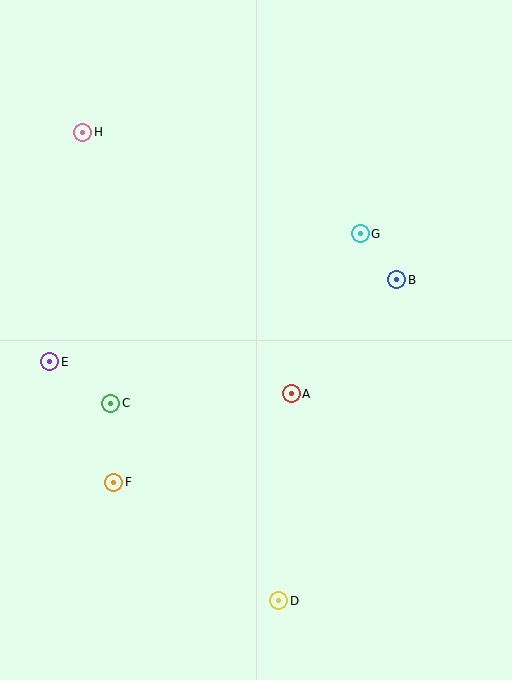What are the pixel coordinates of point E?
Point E is at (50, 362).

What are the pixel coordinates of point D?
Point D is at (279, 601).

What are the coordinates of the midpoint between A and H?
The midpoint between A and H is at (187, 263).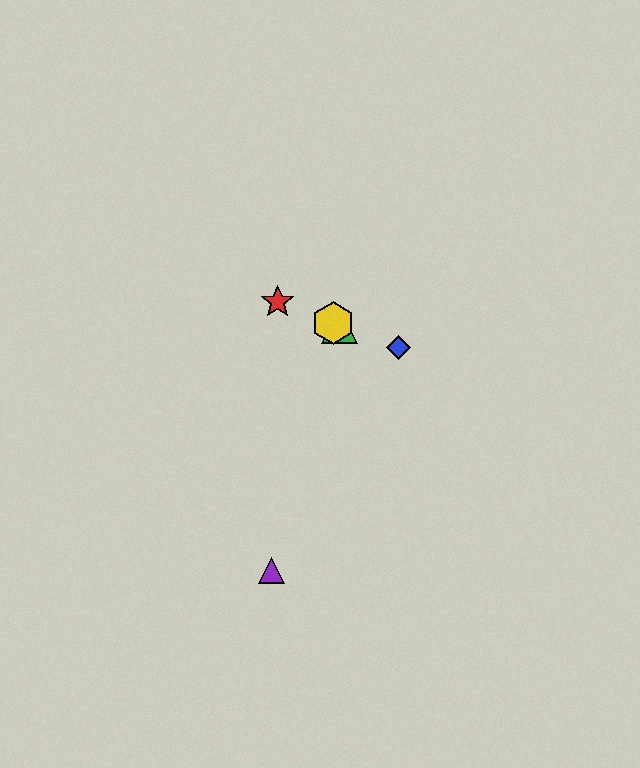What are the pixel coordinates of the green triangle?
The green triangle is at (340, 325).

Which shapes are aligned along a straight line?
The red star, the blue diamond, the green triangle, the yellow hexagon are aligned along a straight line.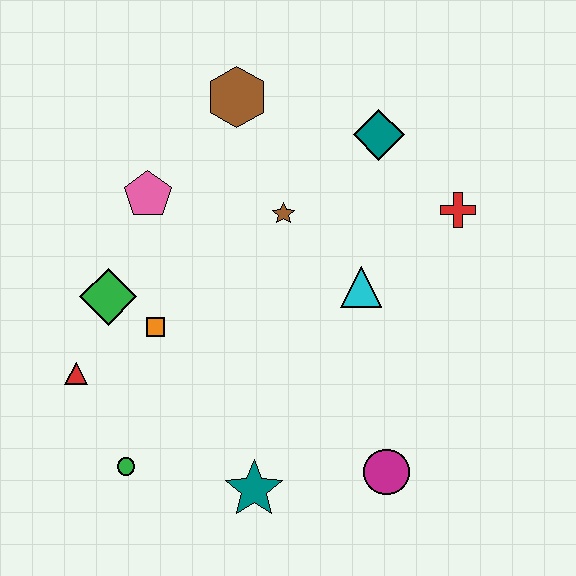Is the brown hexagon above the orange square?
Yes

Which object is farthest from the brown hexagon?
The magenta circle is farthest from the brown hexagon.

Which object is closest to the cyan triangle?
The brown star is closest to the cyan triangle.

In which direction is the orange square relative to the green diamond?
The orange square is to the right of the green diamond.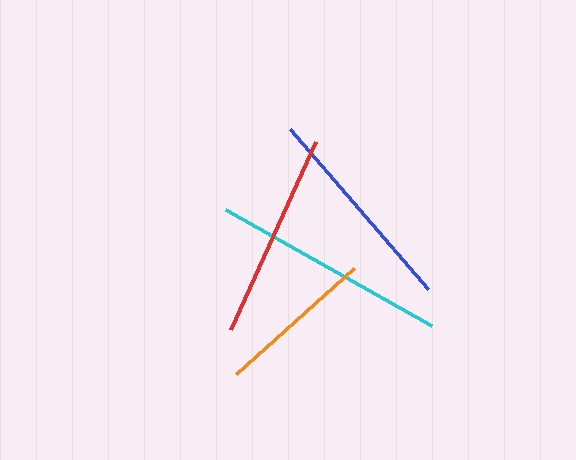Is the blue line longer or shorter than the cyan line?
The cyan line is longer than the blue line.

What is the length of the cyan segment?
The cyan segment is approximately 236 pixels long.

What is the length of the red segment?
The red segment is approximately 206 pixels long.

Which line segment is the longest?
The cyan line is the longest at approximately 236 pixels.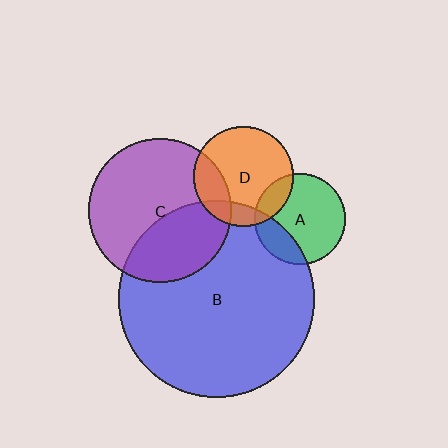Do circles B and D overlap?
Yes.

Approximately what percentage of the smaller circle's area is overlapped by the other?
Approximately 15%.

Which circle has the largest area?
Circle B (blue).